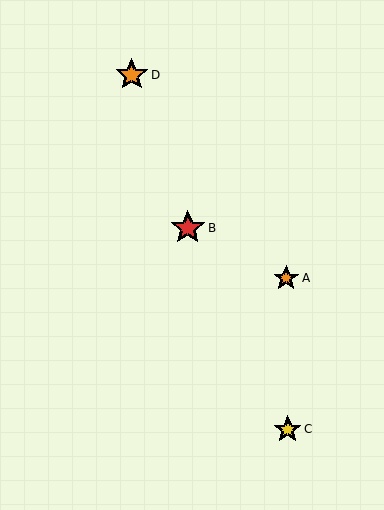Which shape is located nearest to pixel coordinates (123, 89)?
The orange star (labeled D) at (132, 75) is nearest to that location.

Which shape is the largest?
The red star (labeled B) is the largest.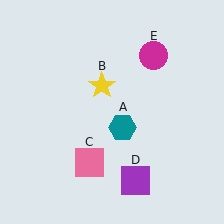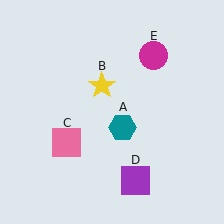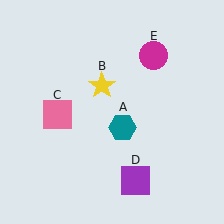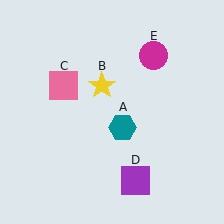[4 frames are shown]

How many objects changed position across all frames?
1 object changed position: pink square (object C).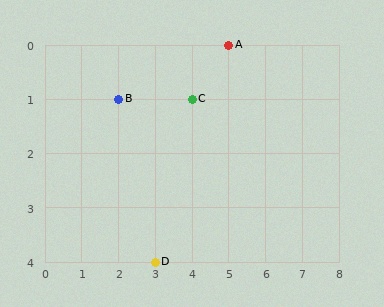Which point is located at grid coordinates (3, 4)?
Point D is at (3, 4).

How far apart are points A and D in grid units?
Points A and D are 2 columns and 4 rows apart (about 4.5 grid units diagonally).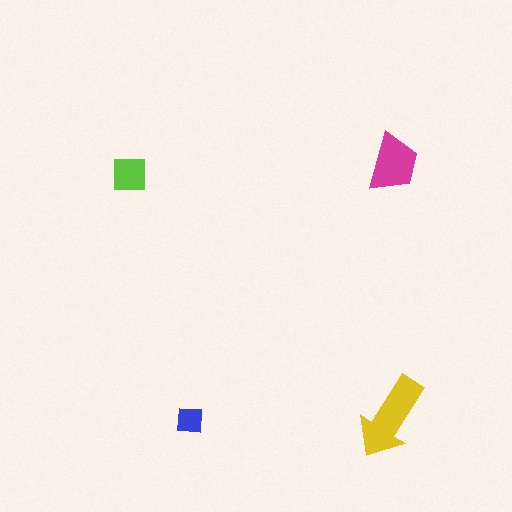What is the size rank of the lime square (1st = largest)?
3rd.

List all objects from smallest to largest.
The blue square, the lime square, the magenta trapezoid, the yellow arrow.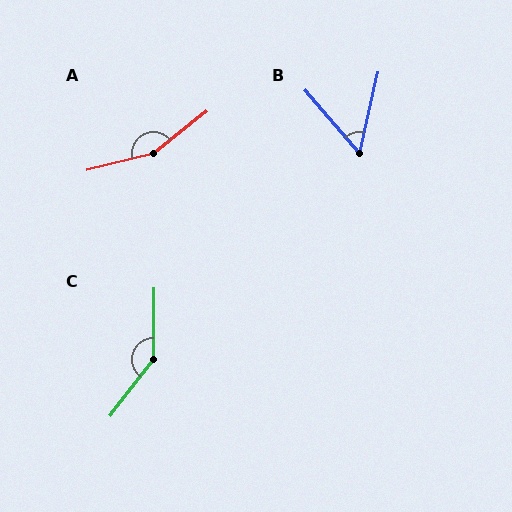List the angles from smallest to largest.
B (53°), C (143°), A (155°).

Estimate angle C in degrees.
Approximately 143 degrees.